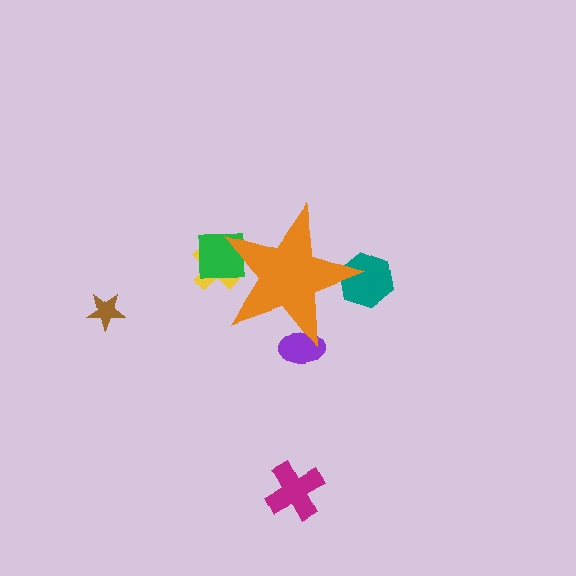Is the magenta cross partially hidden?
No, the magenta cross is fully visible.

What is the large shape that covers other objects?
An orange star.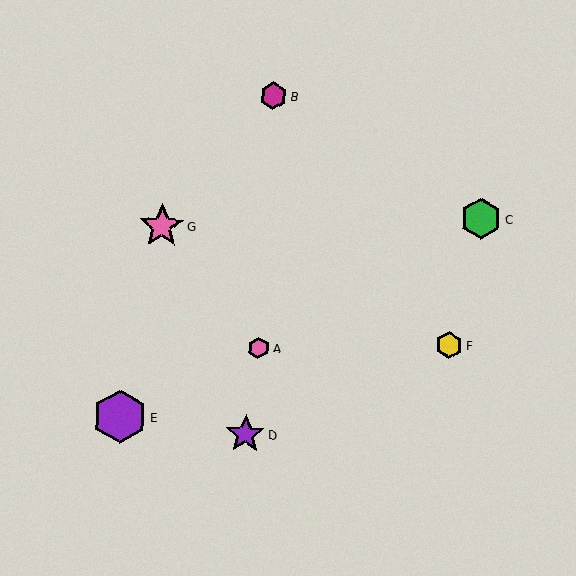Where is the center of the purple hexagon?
The center of the purple hexagon is at (120, 416).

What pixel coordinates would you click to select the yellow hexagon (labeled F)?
Click at (449, 345) to select the yellow hexagon F.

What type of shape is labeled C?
Shape C is a green hexagon.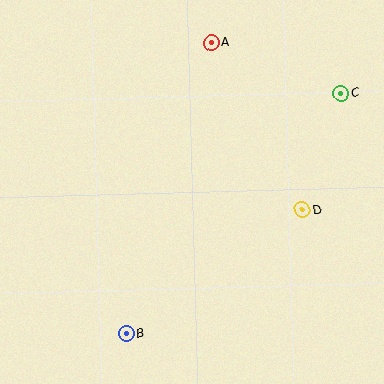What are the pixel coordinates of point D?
Point D is at (302, 210).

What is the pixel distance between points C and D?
The distance between C and D is 123 pixels.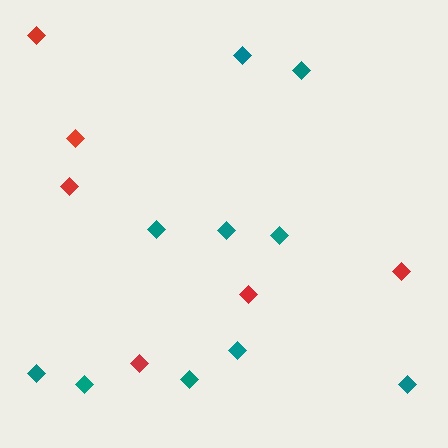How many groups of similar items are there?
There are 2 groups: one group of red diamonds (6) and one group of teal diamonds (10).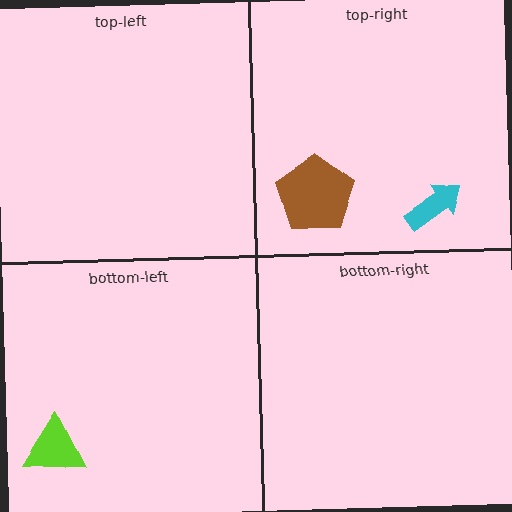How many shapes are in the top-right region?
2.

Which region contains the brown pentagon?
The top-right region.